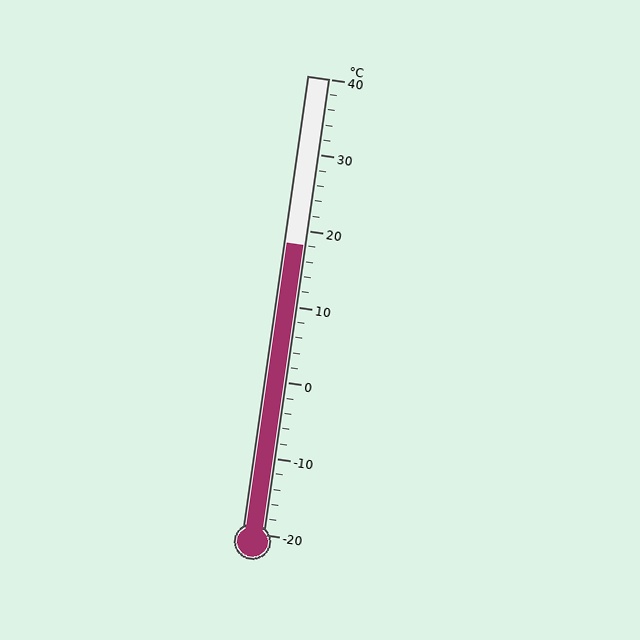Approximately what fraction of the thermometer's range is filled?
The thermometer is filled to approximately 65% of its range.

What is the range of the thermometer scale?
The thermometer scale ranges from -20°C to 40°C.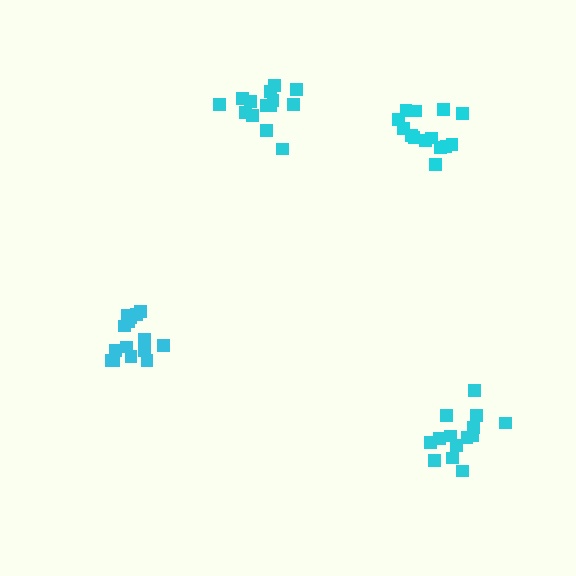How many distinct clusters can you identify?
There are 4 distinct clusters.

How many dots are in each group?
Group 1: 14 dots, Group 2: 14 dots, Group 3: 15 dots, Group 4: 14 dots (57 total).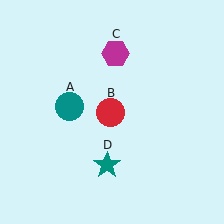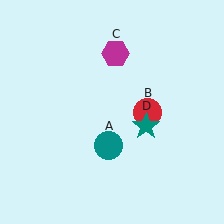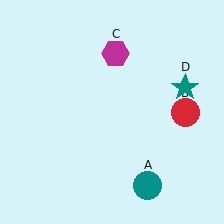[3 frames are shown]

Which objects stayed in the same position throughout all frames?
Magenta hexagon (object C) remained stationary.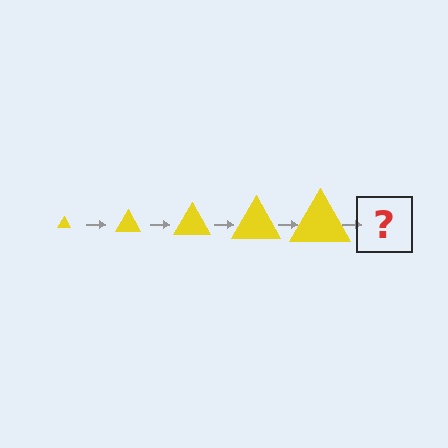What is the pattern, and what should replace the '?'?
The pattern is that the triangle gets progressively larger each step. The '?' should be a yellow triangle, larger than the previous one.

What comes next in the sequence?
The next element should be a yellow triangle, larger than the previous one.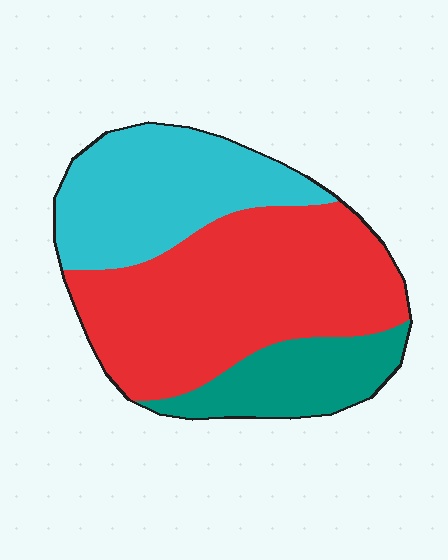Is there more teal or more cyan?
Cyan.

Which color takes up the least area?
Teal, at roughly 15%.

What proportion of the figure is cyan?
Cyan covers around 30% of the figure.